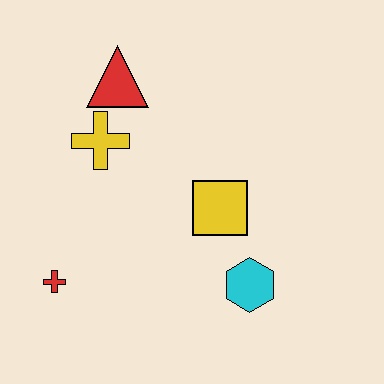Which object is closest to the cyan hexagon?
The yellow square is closest to the cyan hexagon.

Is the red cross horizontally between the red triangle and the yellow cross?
No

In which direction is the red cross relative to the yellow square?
The red cross is to the left of the yellow square.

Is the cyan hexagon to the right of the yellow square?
Yes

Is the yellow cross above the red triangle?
No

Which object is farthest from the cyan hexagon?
The red triangle is farthest from the cyan hexagon.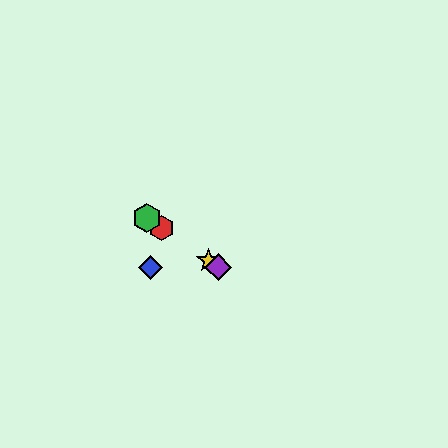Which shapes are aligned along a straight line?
The red hexagon, the green hexagon, the yellow star, the purple diamond are aligned along a straight line.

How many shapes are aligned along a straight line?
4 shapes (the red hexagon, the green hexagon, the yellow star, the purple diamond) are aligned along a straight line.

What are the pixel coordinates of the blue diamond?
The blue diamond is at (151, 268).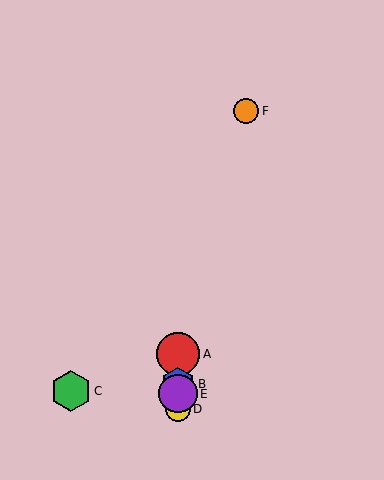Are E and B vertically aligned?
Yes, both are at x≈178.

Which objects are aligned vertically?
Objects A, B, D, E are aligned vertically.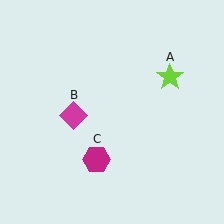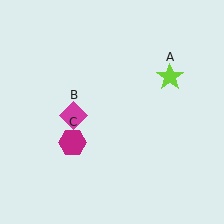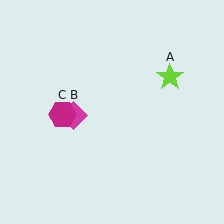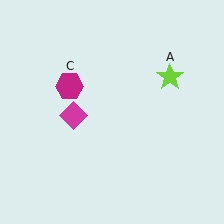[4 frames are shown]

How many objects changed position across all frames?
1 object changed position: magenta hexagon (object C).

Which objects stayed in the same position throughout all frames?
Lime star (object A) and magenta diamond (object B) remained stationary.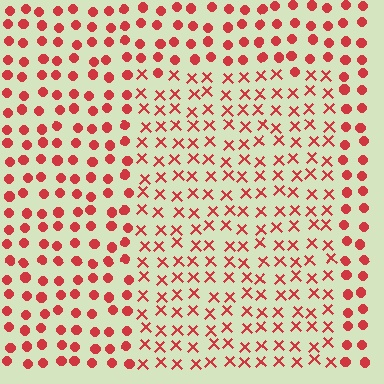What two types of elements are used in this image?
The image uses X marks inside the rectangle region and circles outside it.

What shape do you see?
I see a rectangle.